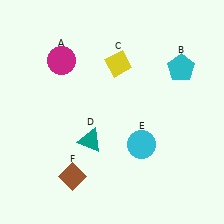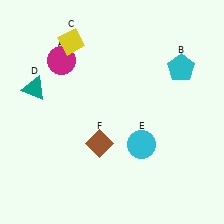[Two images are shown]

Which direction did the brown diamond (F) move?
The brown diamond (F) moved up.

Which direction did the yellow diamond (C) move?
The yellow diamond (C) moved left.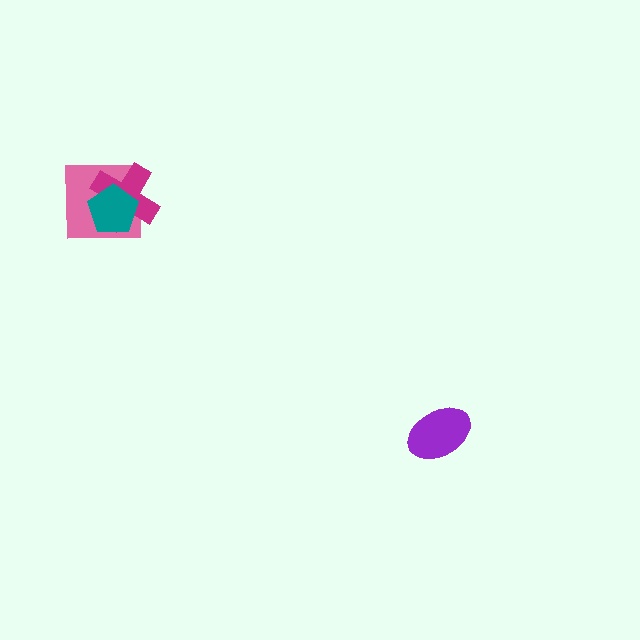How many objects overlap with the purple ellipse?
0 objects overlap with the purple ellipse.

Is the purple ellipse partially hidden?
No, no other shape covers it.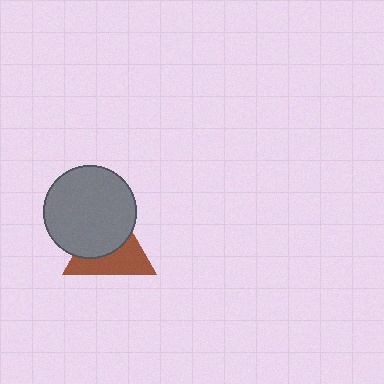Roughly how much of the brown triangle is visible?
About half of it is visible (roughly 49%).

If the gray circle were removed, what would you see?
You would see the complete brown triangle.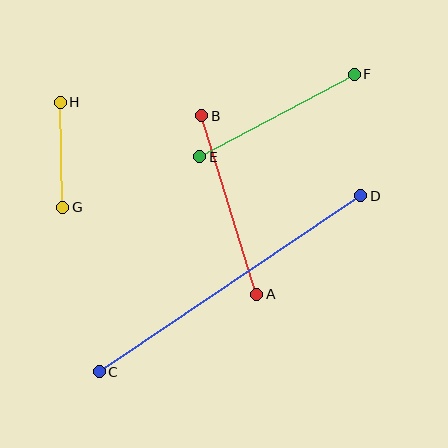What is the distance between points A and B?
The distance is approximately 187 pixels.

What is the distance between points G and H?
The distance is approximately 105 pixels.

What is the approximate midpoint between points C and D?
The midpoint is at approximately (230, 284) pixels.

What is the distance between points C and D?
The distance is approximately 315 pixels.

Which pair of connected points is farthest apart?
Points C and D are farthest apart.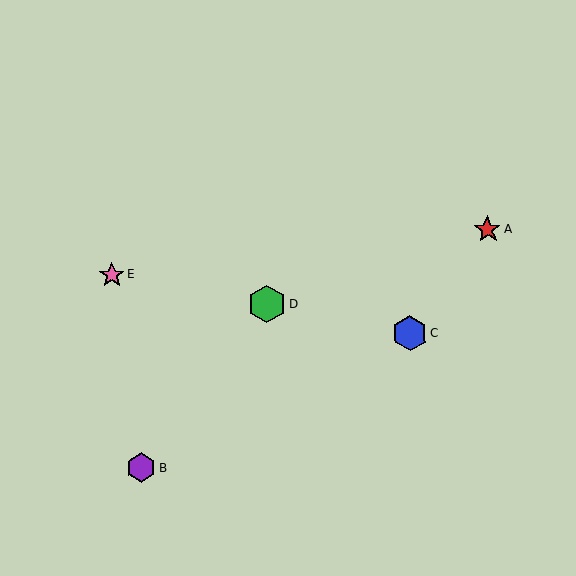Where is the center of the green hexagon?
The center of the green hexagon is at (267, 304).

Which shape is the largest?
The green hexagon (labeled D) is the largest.